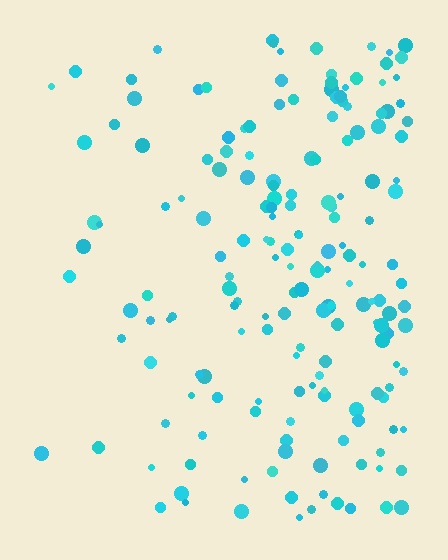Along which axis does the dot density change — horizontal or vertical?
Horizontal.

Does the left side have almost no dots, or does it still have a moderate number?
Still a moderate number, just noticeably fewer than the right.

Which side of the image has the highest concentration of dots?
The right.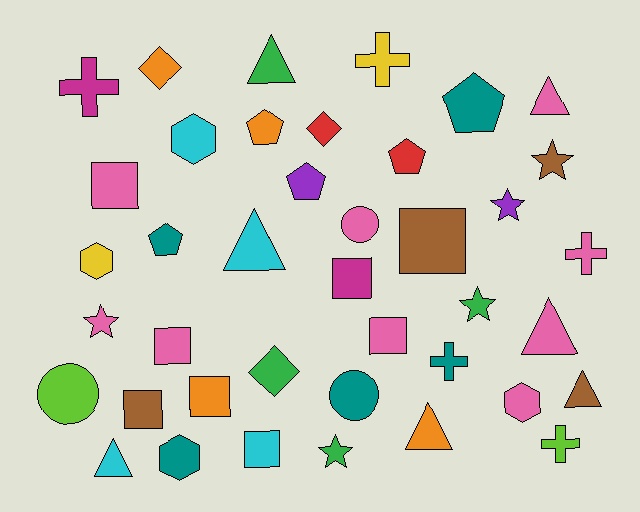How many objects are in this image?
There are 40 objects.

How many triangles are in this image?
There are 7 triangles.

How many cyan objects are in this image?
There are 4 cyan objects.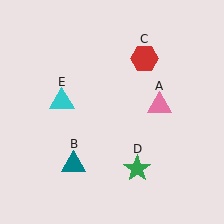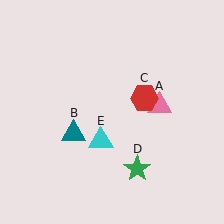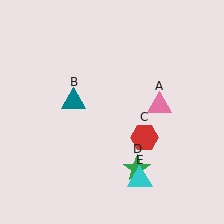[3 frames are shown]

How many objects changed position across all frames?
3 objects changed position: teal triangle (object B), red hexagon (object C), cyan triangle (object E).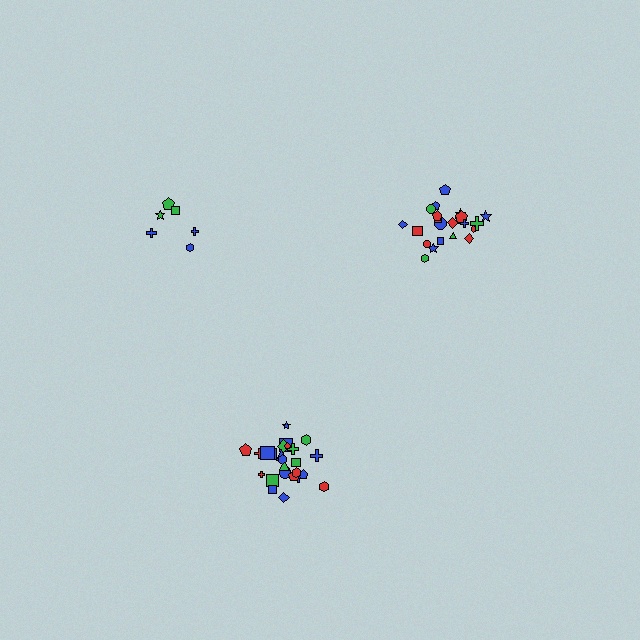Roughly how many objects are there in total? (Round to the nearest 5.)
Roughly 55 objects in total.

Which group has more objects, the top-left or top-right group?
The top-right group.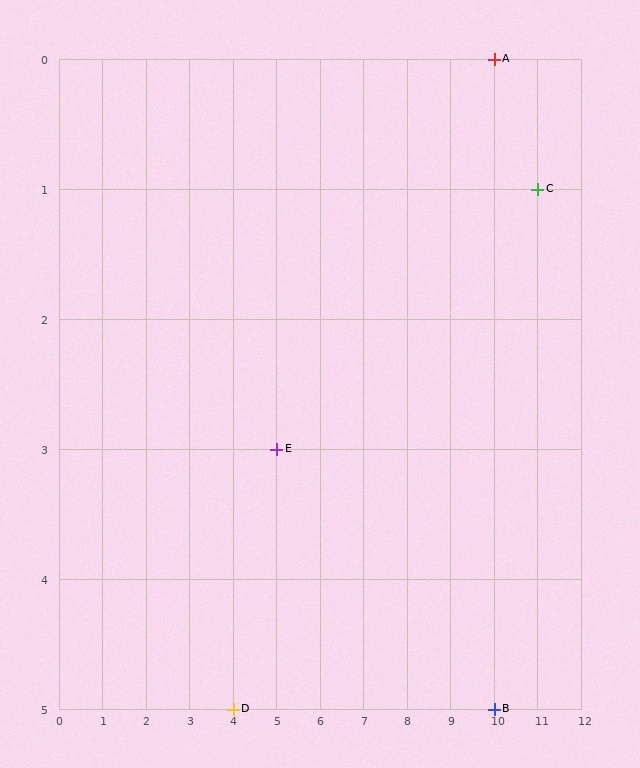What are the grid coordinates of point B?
Point B is at grid coordinates (10, 5).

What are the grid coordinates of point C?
Point C is at grid coordinates (11, 1).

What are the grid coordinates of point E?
Point E is at grid coordinates (5, 3).